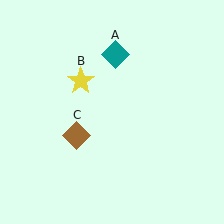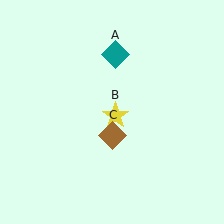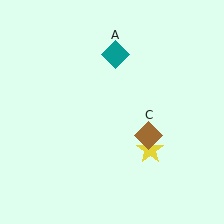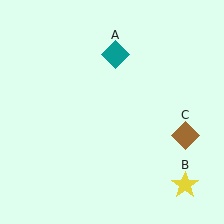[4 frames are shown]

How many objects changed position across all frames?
2 objects changed position: yellow star (object B), brown diamond (object C).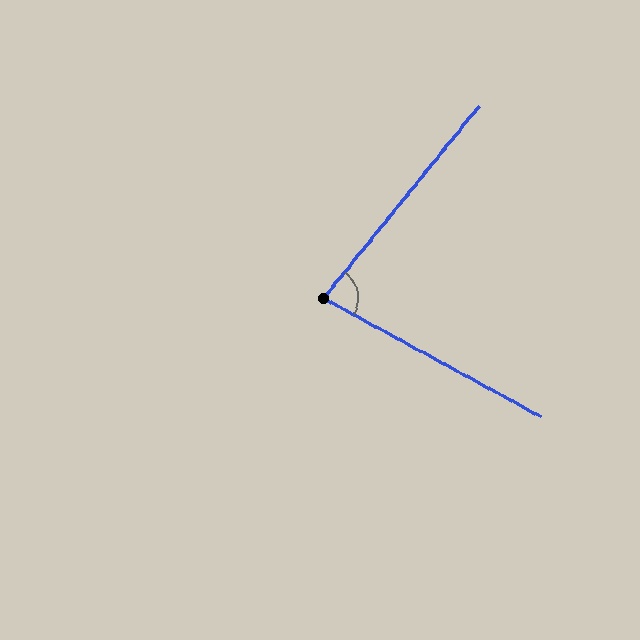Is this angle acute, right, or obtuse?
It is acute.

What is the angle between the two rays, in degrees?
Approximately 80 degrees.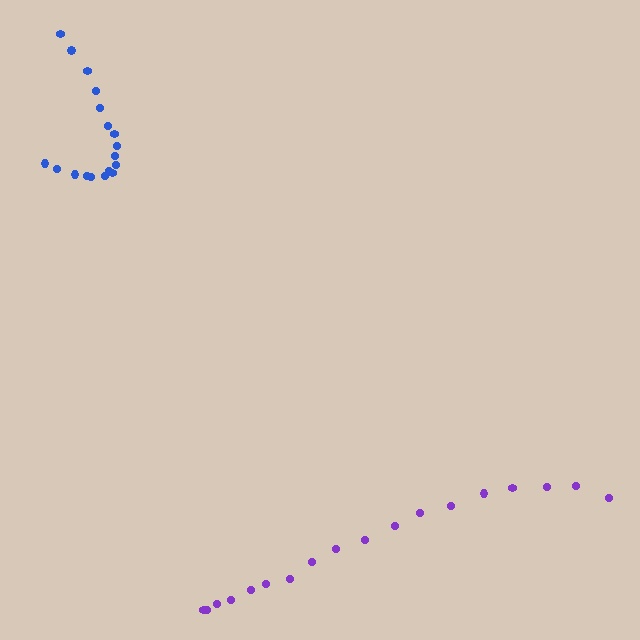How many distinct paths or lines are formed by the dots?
There are 2 distinct paths.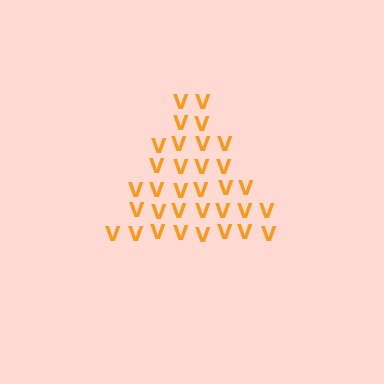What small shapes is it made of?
It is made of small letter V's.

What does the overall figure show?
The overall figure shows a triangle.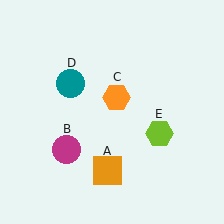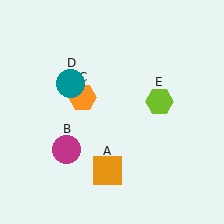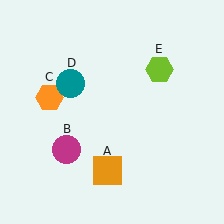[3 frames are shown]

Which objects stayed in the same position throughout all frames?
Orange square (object A) and magenta circle (object B) and teal circle (object D) remained stationary.